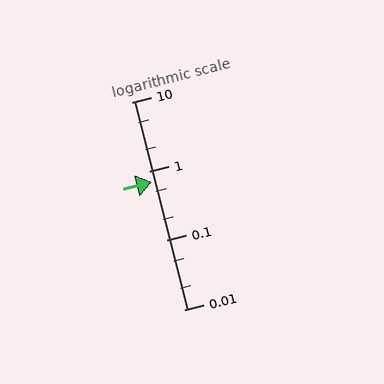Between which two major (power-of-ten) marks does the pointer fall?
The pointer is between 0.1 and 1.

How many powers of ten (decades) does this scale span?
The scale spans 3 decades, from 0.01 to 10.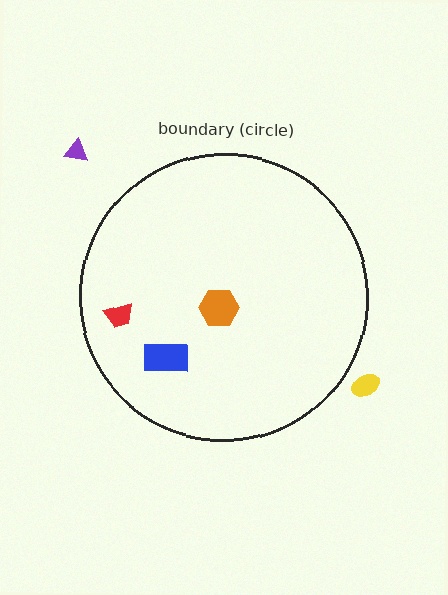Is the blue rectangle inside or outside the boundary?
Inside.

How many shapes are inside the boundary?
3 inside, 2 outside.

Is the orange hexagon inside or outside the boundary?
Inside.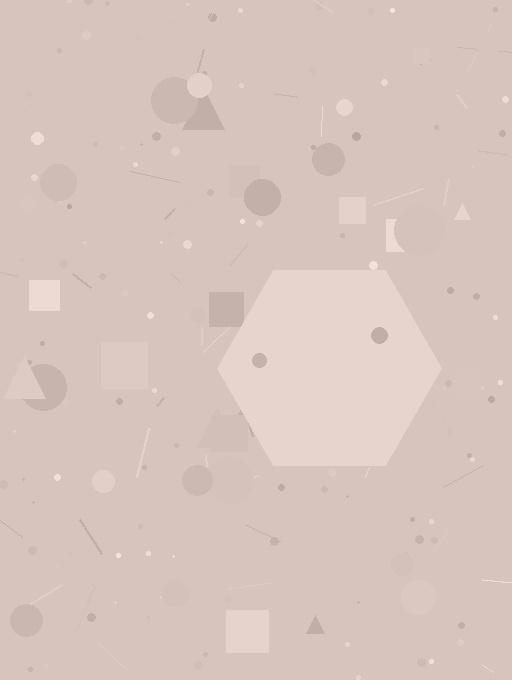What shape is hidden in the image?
A hexagon is hidden in the image.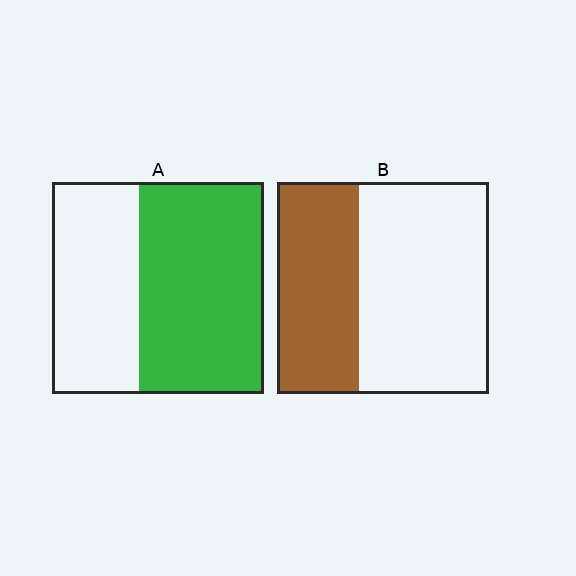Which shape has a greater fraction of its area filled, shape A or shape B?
Shape A.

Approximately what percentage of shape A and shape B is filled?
A is approximately 60% and B is approximately 40%.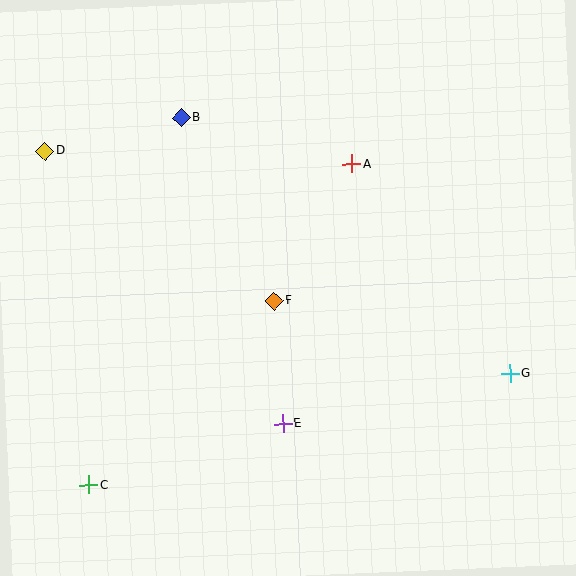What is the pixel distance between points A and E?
The distance between A and E is 269 pixels.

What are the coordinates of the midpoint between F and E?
The midpoint between F and E is at (279, 362).